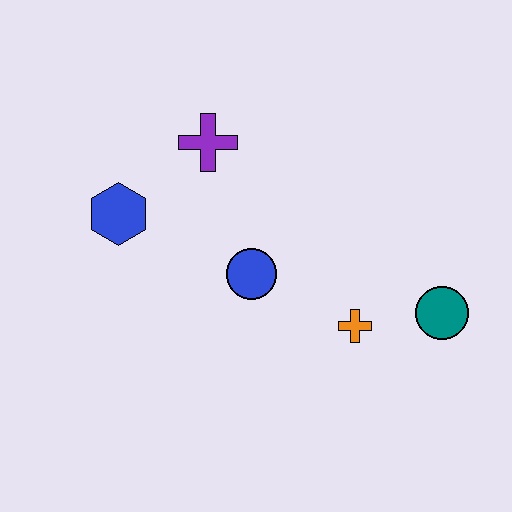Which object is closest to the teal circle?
The orange cross is closest to the teal circle.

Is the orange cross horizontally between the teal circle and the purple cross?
Yes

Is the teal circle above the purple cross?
No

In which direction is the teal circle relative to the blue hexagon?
The teal circle is to the right of the blue hexagon.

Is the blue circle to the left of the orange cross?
Yes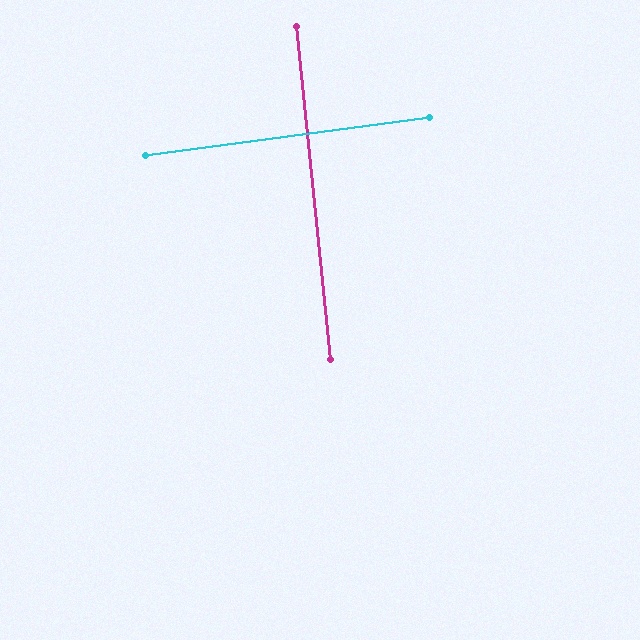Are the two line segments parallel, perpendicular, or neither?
Perpendicular — they meet at approximately 88°.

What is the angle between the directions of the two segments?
Approximately 88 degrees.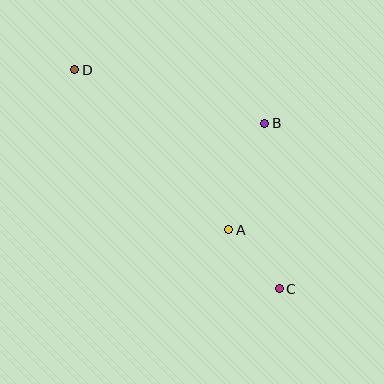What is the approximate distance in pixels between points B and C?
The distance between B and C is approximately 166 pixels.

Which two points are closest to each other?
Points A and C are closest to each other.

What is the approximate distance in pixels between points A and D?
The distance between A and D is approximately 222 pixels.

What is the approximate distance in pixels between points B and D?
The distance between B and D is approximately 197 pixels.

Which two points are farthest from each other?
Points C and D are farthest from each other.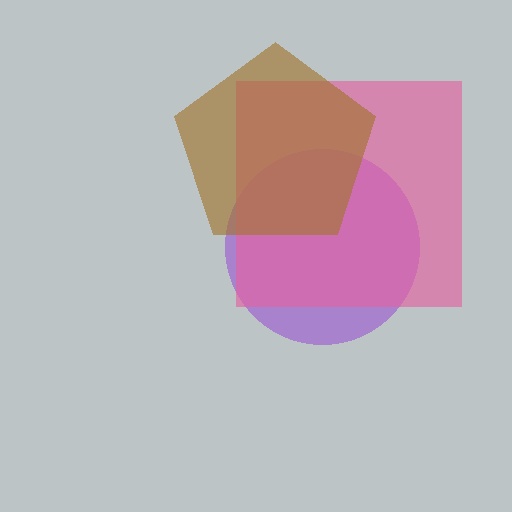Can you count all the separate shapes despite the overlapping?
Yes, there are 3 separate shapes.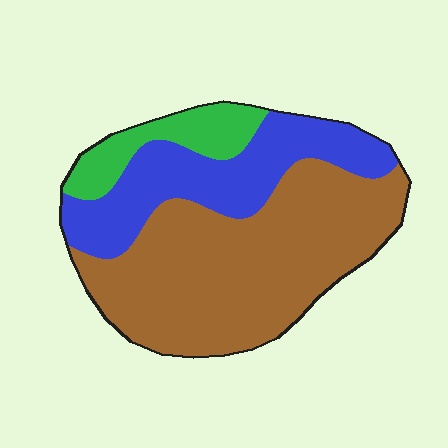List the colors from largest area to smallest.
From largest to smallest: brown, blue, green.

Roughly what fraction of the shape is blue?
Blue takes up between a quarter and a half of the shape.